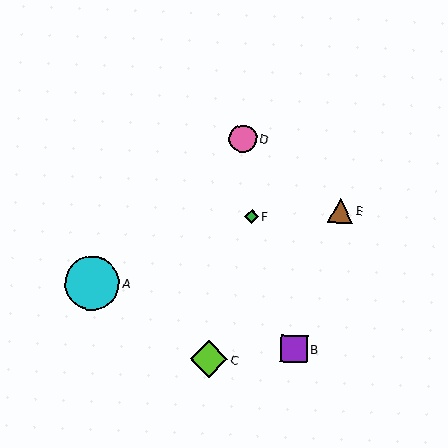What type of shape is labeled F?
Shape F is a green diamond.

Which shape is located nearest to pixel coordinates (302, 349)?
The purple square (labeled B) at (294, 349) is nearest to that location.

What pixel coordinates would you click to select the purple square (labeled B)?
Click at (294, 349) to select the purple square B.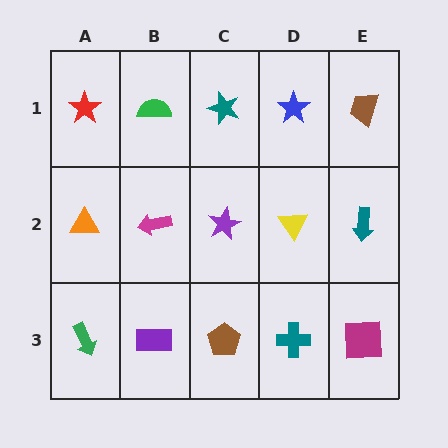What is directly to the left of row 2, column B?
An orange triangle.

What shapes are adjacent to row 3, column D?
A yellow triangle (row 2, column D), a brown pentagon (row 3, column C), a magenta square (row 3, column E).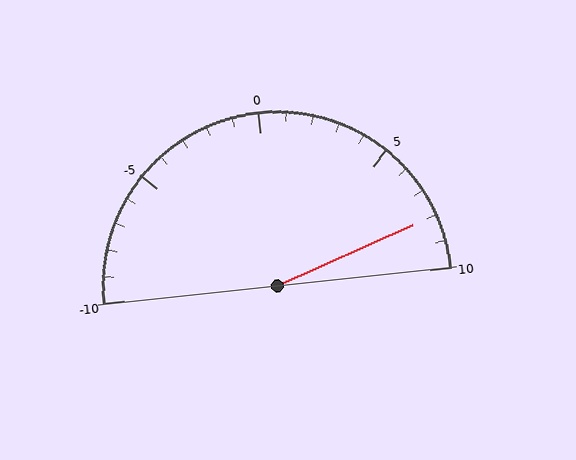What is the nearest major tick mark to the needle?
The nearest major tick mark is 10.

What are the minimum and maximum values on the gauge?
The gauge ranges from -10 to 10.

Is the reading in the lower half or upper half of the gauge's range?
The reading is in the upper half of the range (-10 to 10).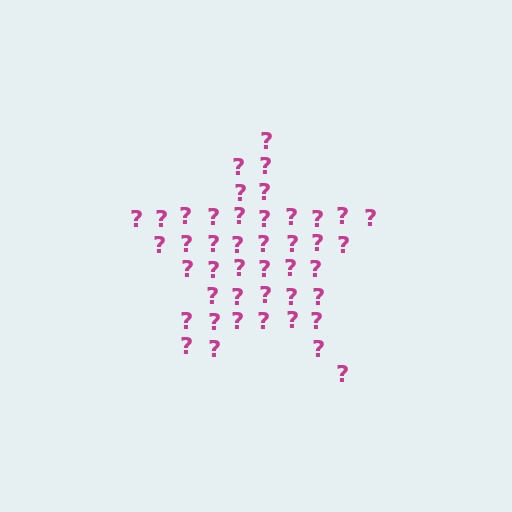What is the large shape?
The large shape is a star.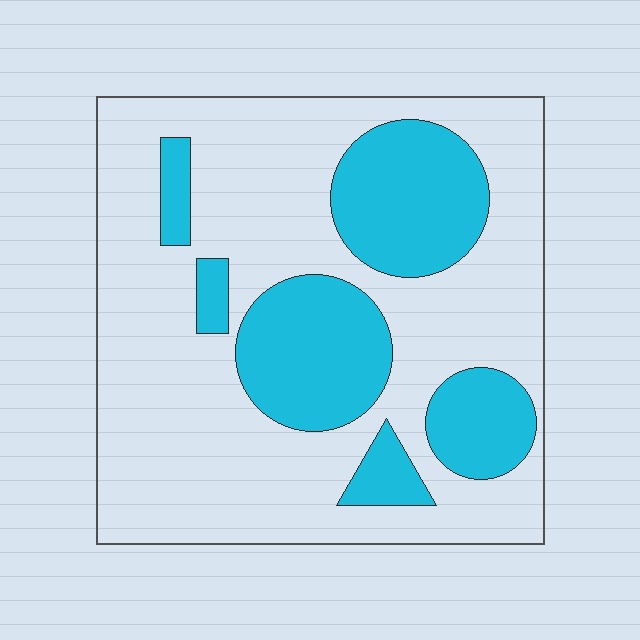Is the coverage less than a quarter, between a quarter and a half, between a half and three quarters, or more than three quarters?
Between a quarter and a half.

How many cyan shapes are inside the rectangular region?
6.